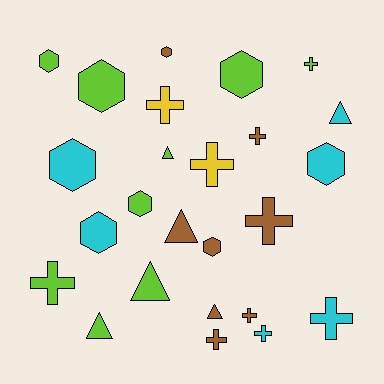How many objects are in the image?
There are 25 objects.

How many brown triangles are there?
There are 2 brown triangles.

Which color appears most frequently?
Lime, with 9 objects.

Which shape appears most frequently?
Cross, with 10 objects.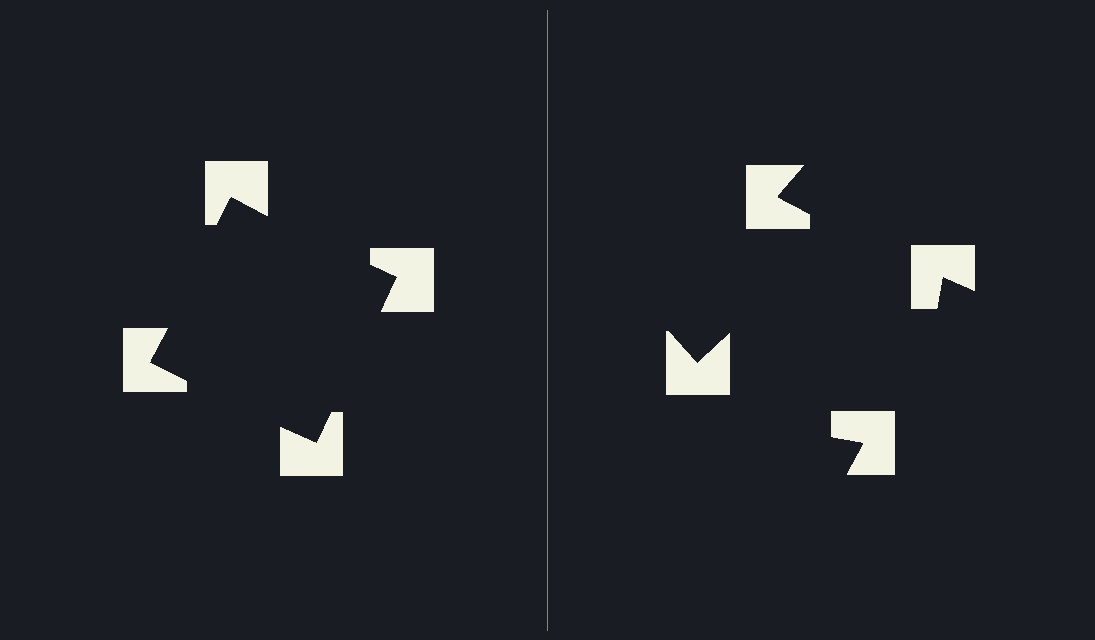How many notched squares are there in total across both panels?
8 — 4 on each side.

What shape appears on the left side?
An illusory square.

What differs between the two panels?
The notched squares are positioned identically on both sides; only the wedge orientations differ. On the left they align to a square; on the right they are misaligned.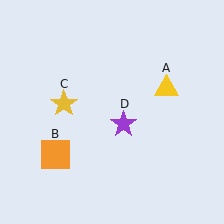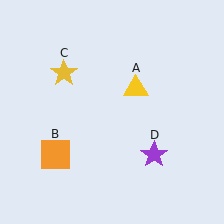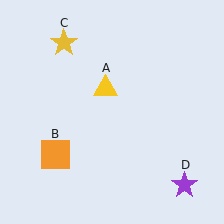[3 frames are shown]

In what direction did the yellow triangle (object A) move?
The yellow triangle (object A) moved left.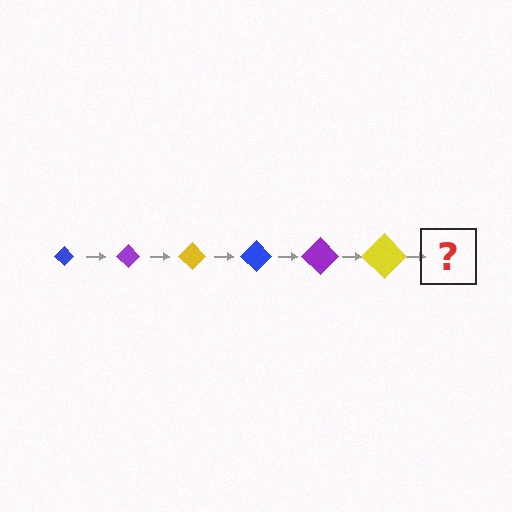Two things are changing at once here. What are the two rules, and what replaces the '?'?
The two rules are that the diamond grows larger each step and the color cycles through blue, purple, and yellow. The '?' should be a blue diamond, larger than the previous one.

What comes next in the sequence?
The next element should be a blue diamond, larger than the previous one.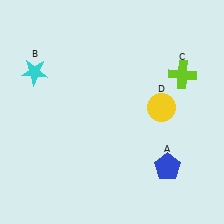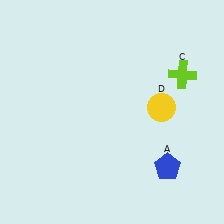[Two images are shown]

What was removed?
The cyan star (B) was removed in Image 2.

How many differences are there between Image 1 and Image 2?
There is 1 difference between the two images.